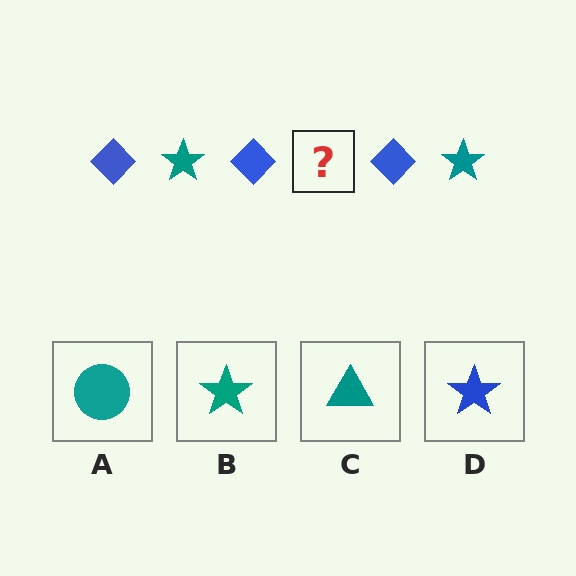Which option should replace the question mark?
Option B.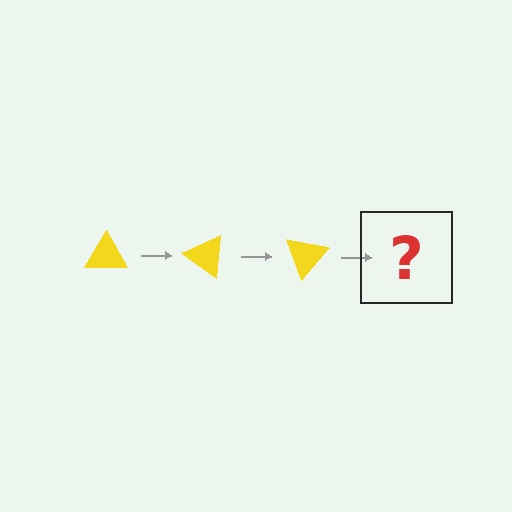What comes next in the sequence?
The next element should be a yellow triangle rotated 105 degrees.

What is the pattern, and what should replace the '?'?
The pattern is that the triangle rotates 35 degrees each step. The '?' should be a yellow triangle rotated 105 degrees.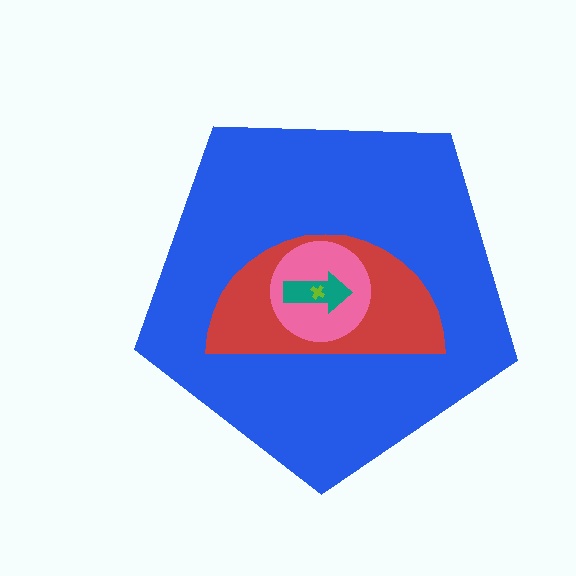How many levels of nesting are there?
5.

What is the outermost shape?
The blue pentagon.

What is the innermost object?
The lime cross.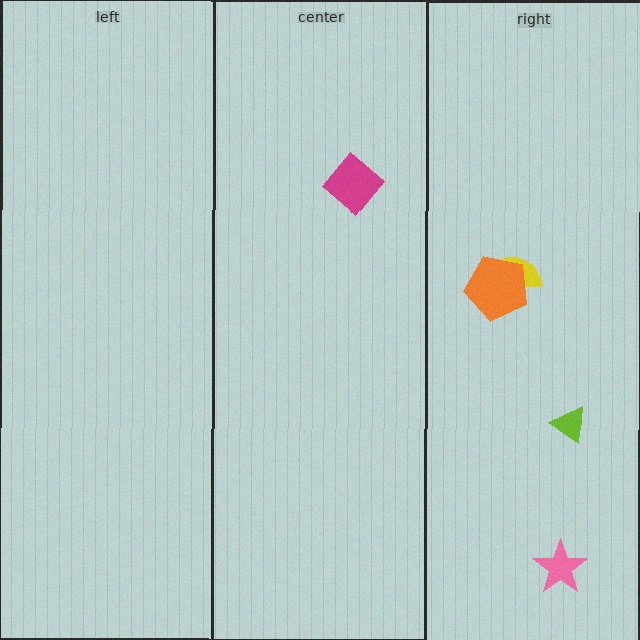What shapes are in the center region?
The magenta diamond.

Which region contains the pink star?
The right region.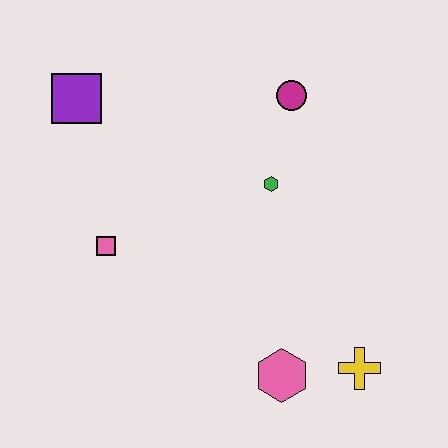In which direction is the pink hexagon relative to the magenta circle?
The pink hexagon is below the magenta circle.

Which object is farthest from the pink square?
The yellow cross is farthest from the pink square.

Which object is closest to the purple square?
The pink square is closest to the purple square.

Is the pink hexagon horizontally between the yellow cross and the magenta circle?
No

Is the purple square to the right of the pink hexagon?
No